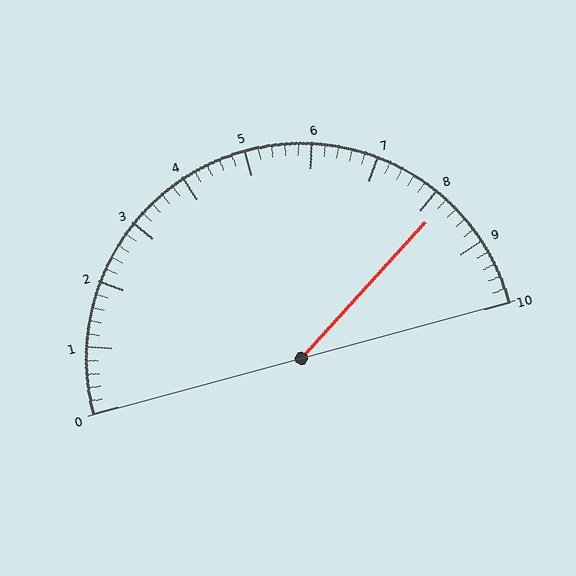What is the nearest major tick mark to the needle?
The nearest major tick mark is 8.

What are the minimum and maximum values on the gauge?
The gauge ranges from 0 to 10.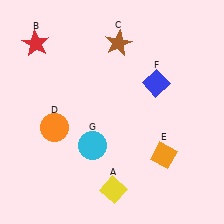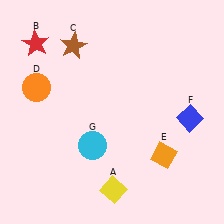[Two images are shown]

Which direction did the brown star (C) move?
The brown star (C) moved left.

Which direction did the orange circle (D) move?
The orange circle (D) moved up.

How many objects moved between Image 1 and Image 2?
3 objects moved between the two images.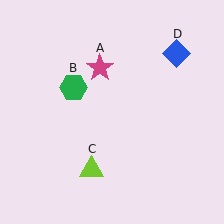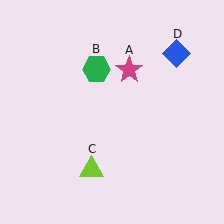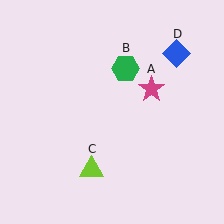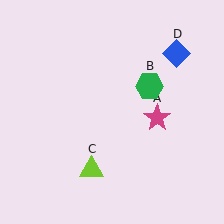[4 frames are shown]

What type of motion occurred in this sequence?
The magenta star (object A), green hexagon (object B) rotated clockwise around the center of the scene.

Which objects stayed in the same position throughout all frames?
Lime triangle (object C) and blue diamond (object D) remained stationary.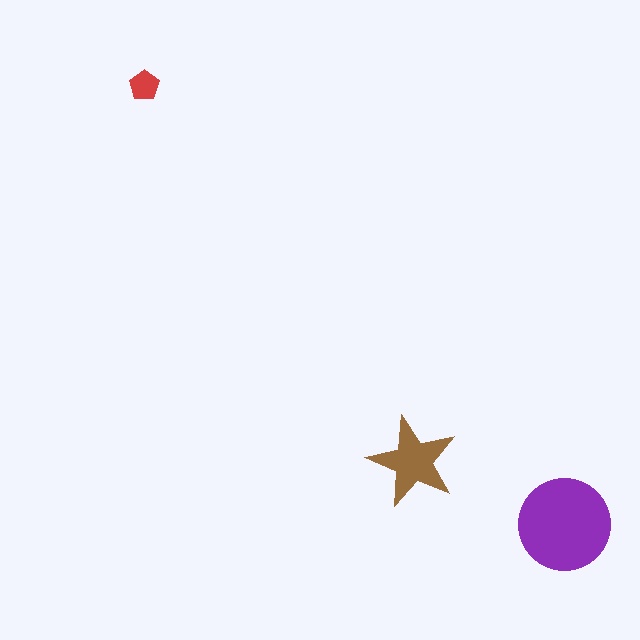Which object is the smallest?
The red pentagon.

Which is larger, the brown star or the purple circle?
The purple circle.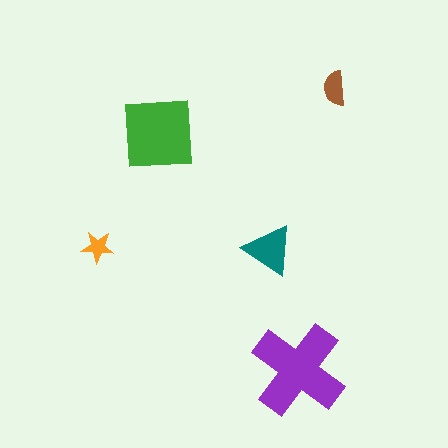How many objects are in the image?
There are 5 objects in the image.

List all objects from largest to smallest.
The purple cross, the green square, the teal triangle, the brown semicircle, the orange star.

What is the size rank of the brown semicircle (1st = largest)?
4th.